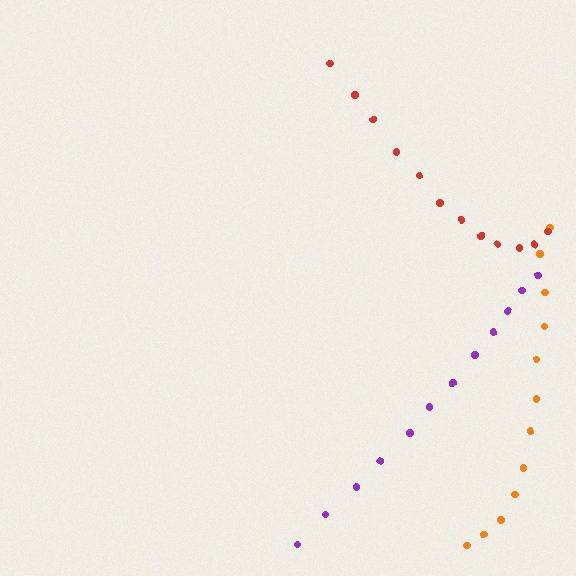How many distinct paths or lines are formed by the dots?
There are 3 distinct paths.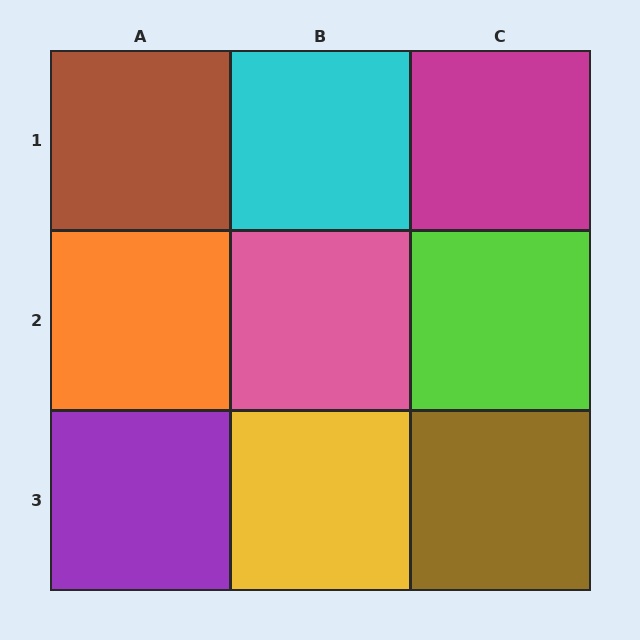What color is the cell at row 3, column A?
Purple.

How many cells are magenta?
1 cell is magenta.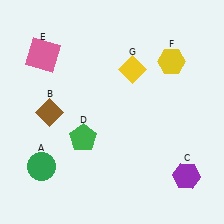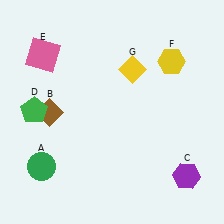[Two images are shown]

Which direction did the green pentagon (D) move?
The green pentagon (D) moved left.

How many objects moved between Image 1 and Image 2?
1 object moved between the two images.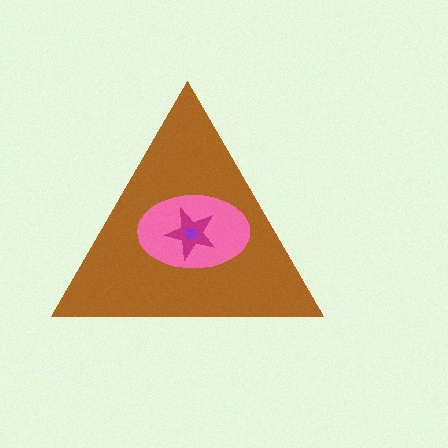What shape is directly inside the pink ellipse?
The magenta star.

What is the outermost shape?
The brown triangle.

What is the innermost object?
The purple pentagon.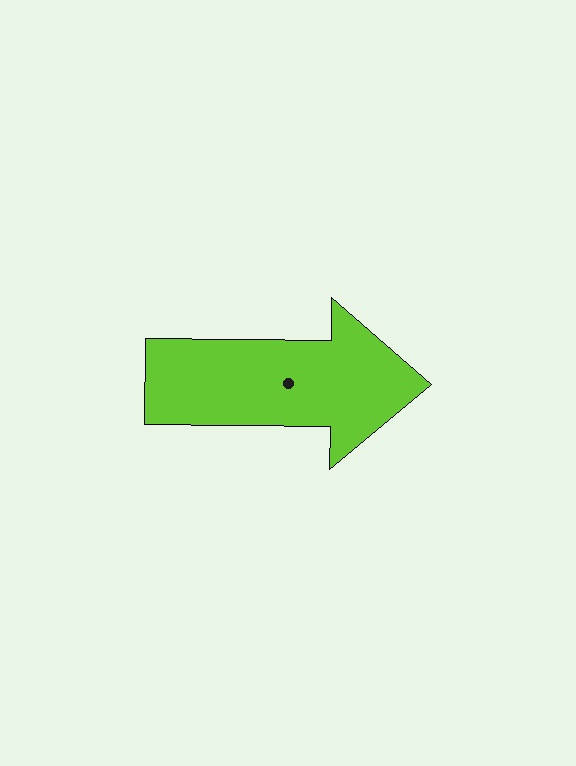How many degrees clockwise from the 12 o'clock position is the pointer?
Approximately 91 degrees.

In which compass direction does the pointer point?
East.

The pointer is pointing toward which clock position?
Roughly 3 o'clock.